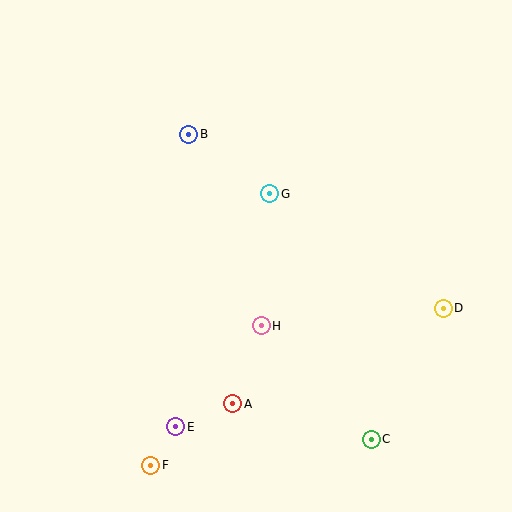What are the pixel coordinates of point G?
Point G is at (270, 194).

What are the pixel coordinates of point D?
Point D is at (443, 308).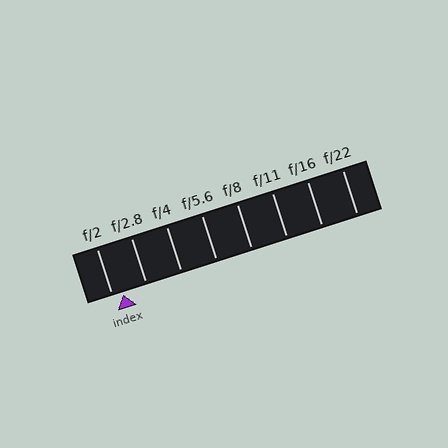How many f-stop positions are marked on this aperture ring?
There are 8 f-stop positions marked.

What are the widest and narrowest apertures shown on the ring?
The widest aperture shown is f/2 and the narrowest is f/22.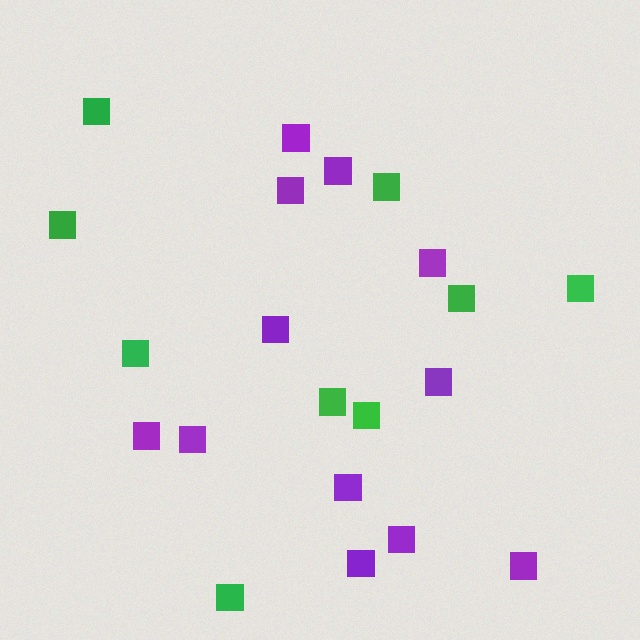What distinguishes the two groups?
There are 2 groups: one group of green squares (9) and one group of purple squares (12).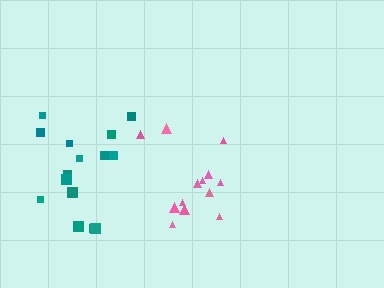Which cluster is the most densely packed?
Pink.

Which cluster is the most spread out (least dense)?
Teal.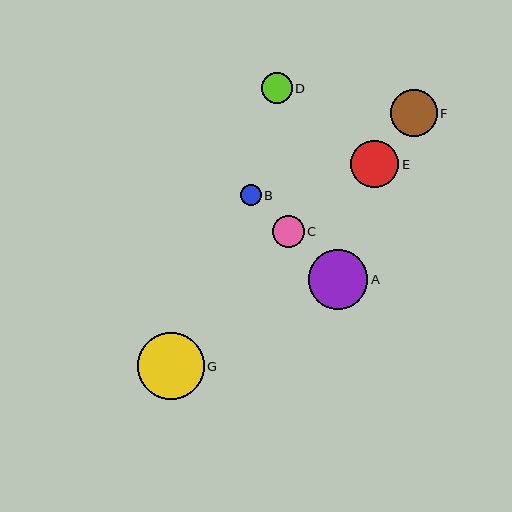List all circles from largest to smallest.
From largest to smallest: G, A, E, F, C, D, B.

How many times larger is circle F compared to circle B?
Circle F is approximately 2.3 times the size of circle B.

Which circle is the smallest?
Circle B is the smallest with a size of approximately 20 pixels.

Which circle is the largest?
Circle G is the largest with a size of approximately 67 pixels.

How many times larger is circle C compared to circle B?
Circle C is approximately 1.6 times the size of circle B.